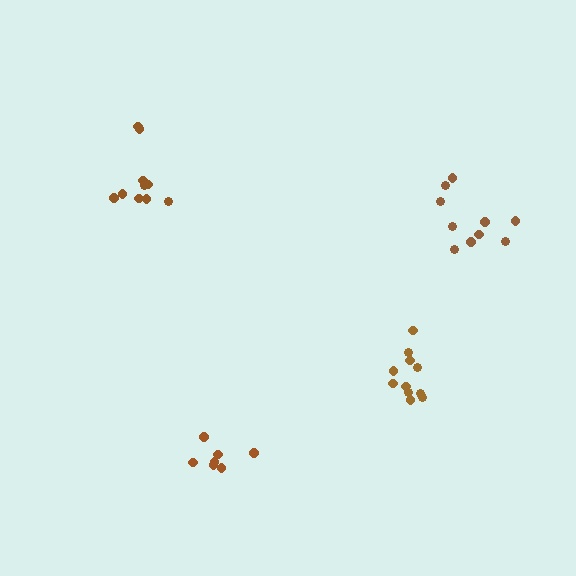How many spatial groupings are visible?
There are 4 spatial groupings.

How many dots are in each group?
Group 1: 10 dots, Group 2: 10 dots, Group 3: 11 dots, Group 4: 7 dots (38 total).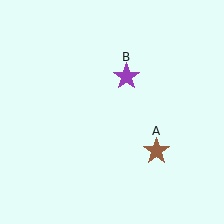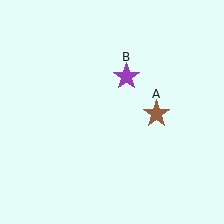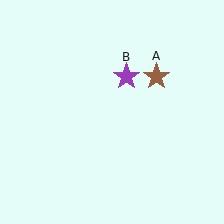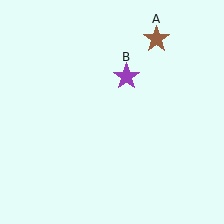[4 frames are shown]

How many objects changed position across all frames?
1 object changed position: brown star (object A).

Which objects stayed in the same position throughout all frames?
Purple star (object B) remained stationary.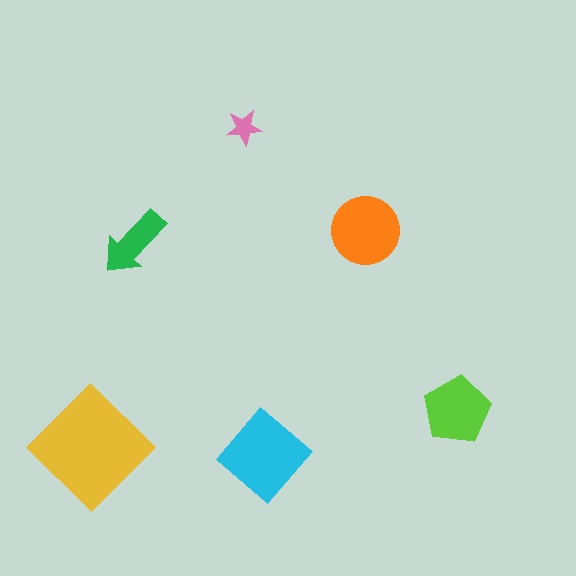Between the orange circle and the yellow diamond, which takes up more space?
The yellow diamond.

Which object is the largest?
The yellow diamond.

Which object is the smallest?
The pink star.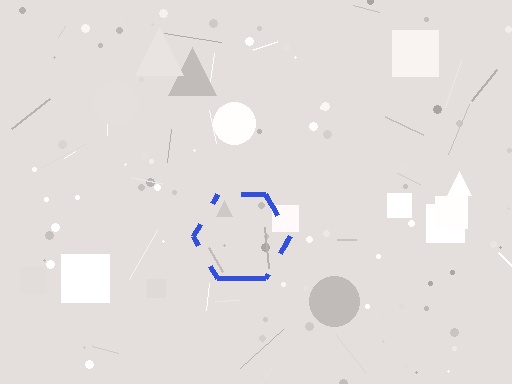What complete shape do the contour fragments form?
The contour fragments form a hexagon.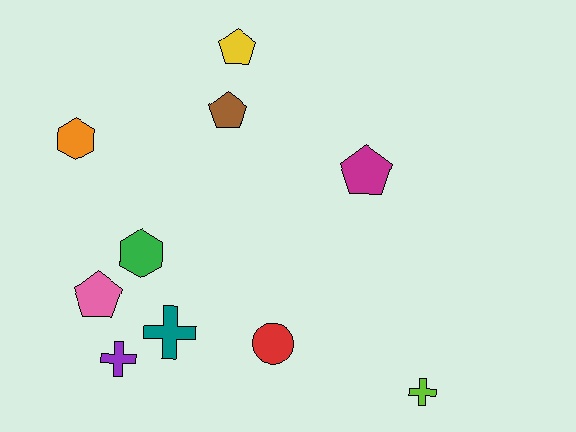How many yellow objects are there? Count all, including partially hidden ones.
There is 1 yellow object.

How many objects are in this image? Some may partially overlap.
There are 10 objects.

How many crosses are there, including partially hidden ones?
There are 3 crosses.